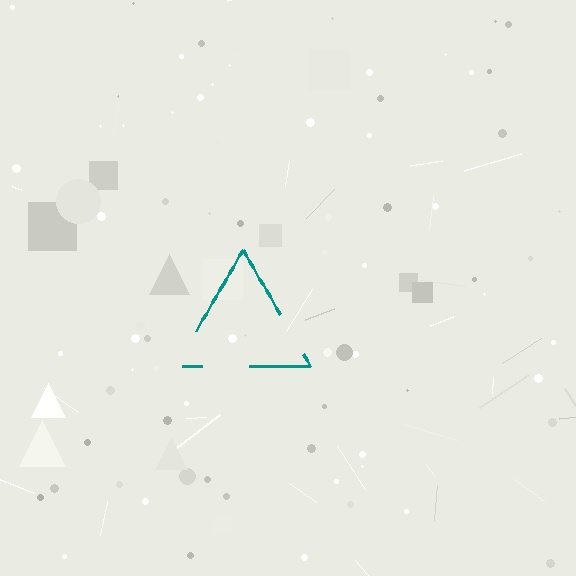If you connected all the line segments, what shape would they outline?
They would outline a triangle.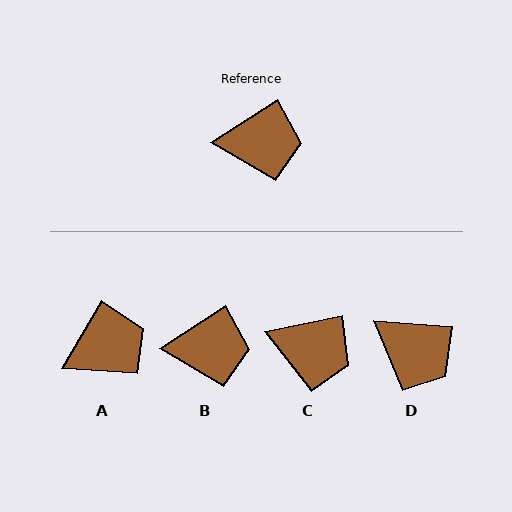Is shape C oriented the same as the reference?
No, it is off by about 21 degrees.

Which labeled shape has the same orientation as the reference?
B.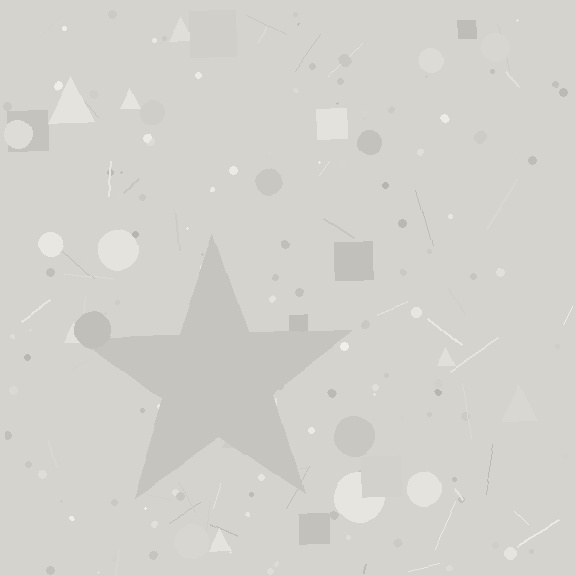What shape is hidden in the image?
A star is hidden in the image.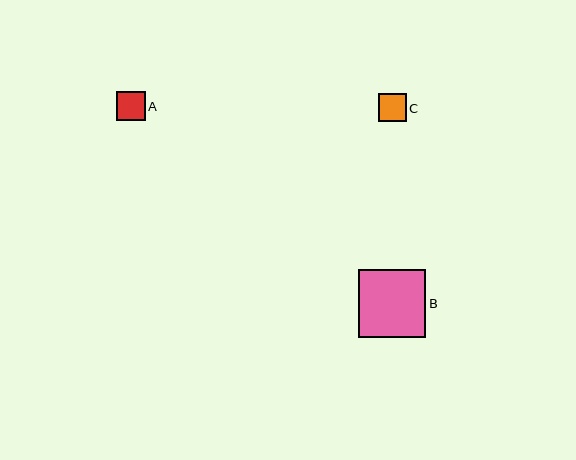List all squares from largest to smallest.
From largest to smallest: B, A, C.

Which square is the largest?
Square B is the largest with a size of approximately 67 pixels.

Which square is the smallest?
Square C is the smallest with a size of approximately 27 pixels.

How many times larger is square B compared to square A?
Square B is approximately 2.3 times the size of square A.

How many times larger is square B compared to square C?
Square B is approximately 2.4 times the size of square C.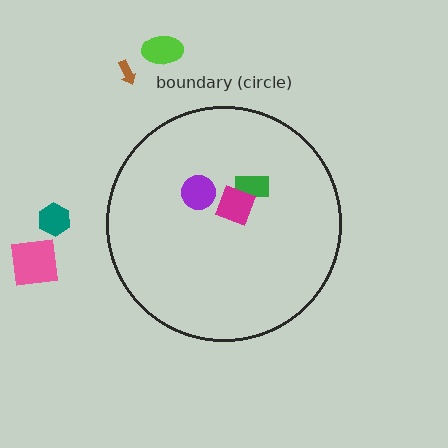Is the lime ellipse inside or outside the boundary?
Outside.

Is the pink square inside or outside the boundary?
Outside.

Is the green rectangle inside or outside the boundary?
Inside.